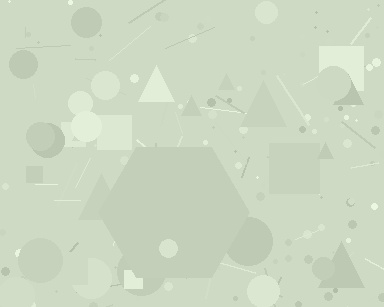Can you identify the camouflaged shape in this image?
The camouflaged shape is a hexagon.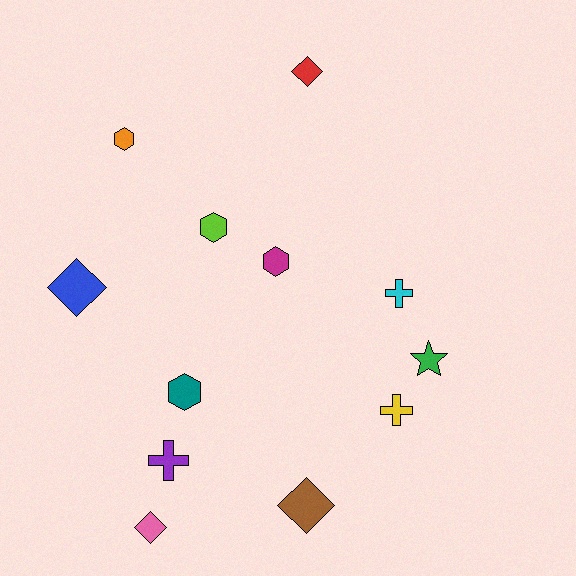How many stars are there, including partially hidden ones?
There is 1 star.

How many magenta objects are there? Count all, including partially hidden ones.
There is 1 magenta object.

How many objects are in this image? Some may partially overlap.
There are 12 objects.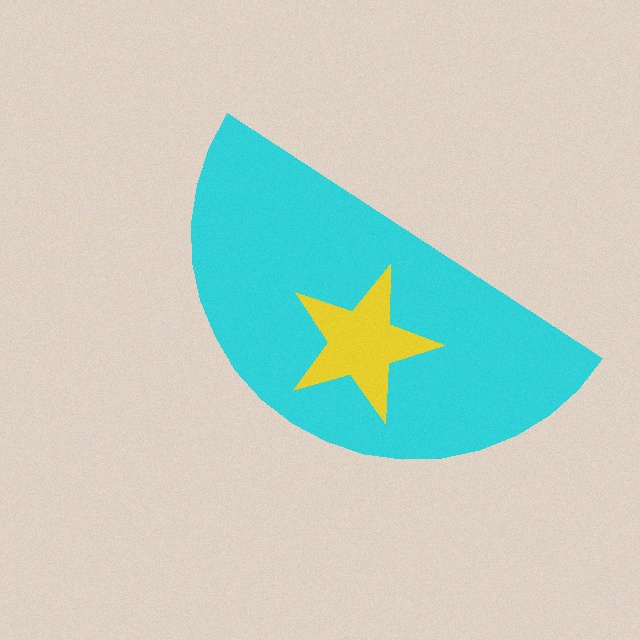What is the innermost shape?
The yellow star.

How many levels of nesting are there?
2.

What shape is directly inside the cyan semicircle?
The yellow star.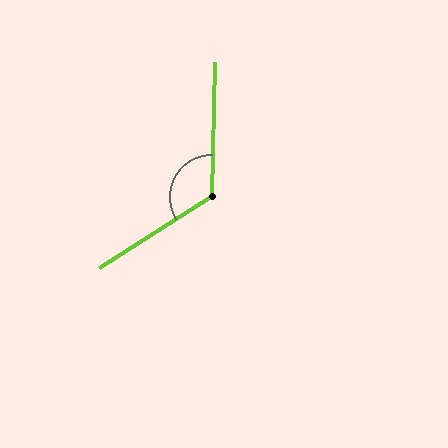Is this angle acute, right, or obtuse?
It is obtuse.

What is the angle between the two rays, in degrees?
Approximately 124 degrees.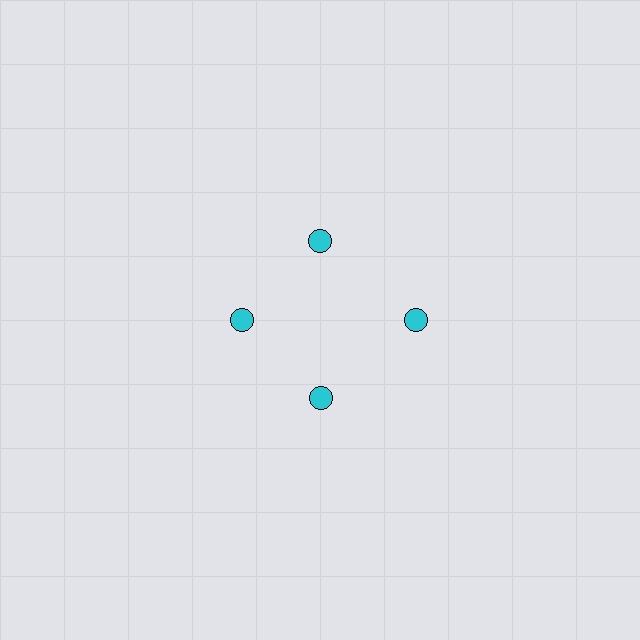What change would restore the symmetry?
The symmetry would be restored by moving it inward, back onto the ring so that all 4 circles sit at equal angles and equal distance from the center.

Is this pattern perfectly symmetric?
No. The 4 cyan circles are arranged in a ring, but one element near the 3 o'clock position is pushed outward from the center, breaking the 4-fold rotational symmetry.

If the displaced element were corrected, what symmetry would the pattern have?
It would have 4-fold rotational symmetry — the pattern would map onto itself every 90 degrees.